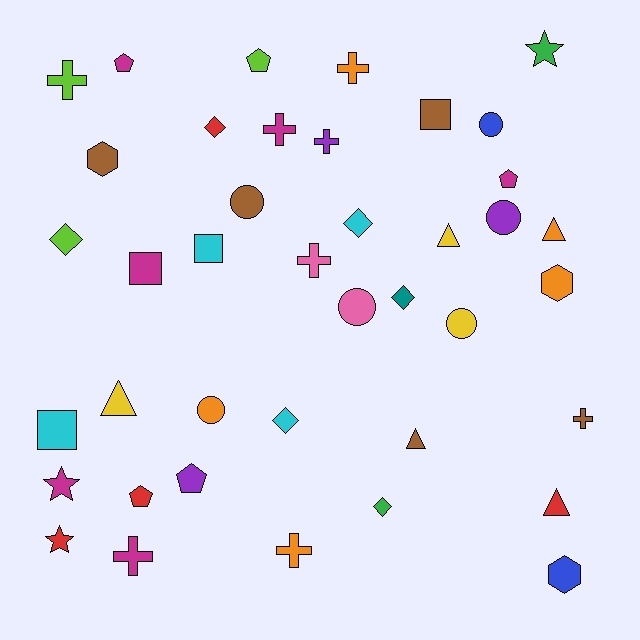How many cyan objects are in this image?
There are 4 cyan objects.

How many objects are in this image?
There are 40 objects.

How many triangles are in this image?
There are 5 triangles.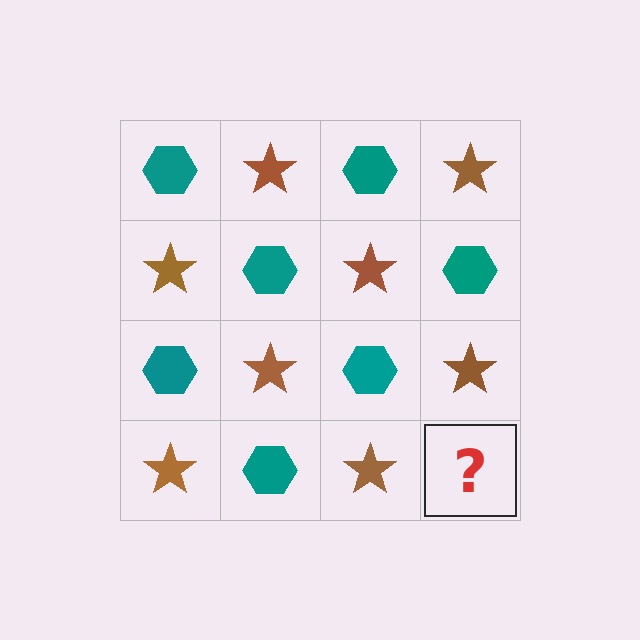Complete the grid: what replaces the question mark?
The question mark should be replaced with a teal hexagon.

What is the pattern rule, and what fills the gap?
The rule is that it alternates teal hexagon and brown star in a checkerboard pattern. The gap should be filled with a teal hexagon.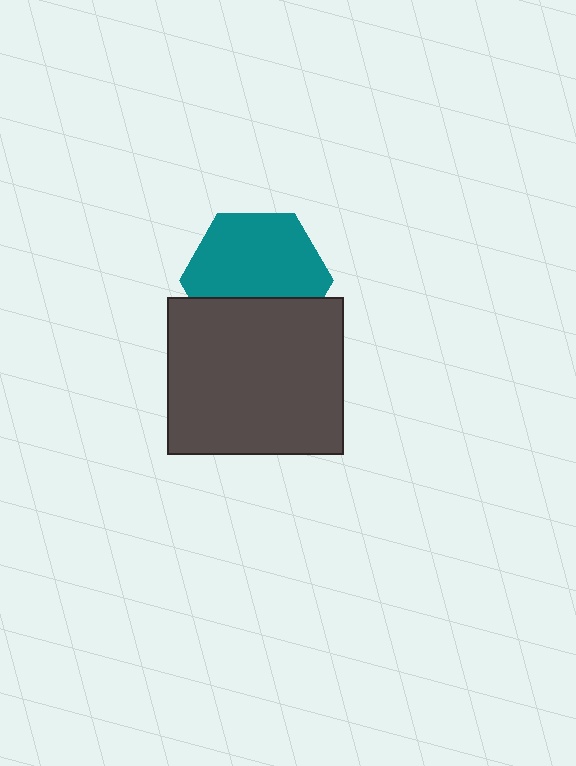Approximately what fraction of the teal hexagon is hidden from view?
Roughly 34% of the teal hexagon is hidden behind the dark gray rectangle.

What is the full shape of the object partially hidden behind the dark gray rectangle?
The partially hidden object is a teal hexagon.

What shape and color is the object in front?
The object in front is a dark gray rectangle.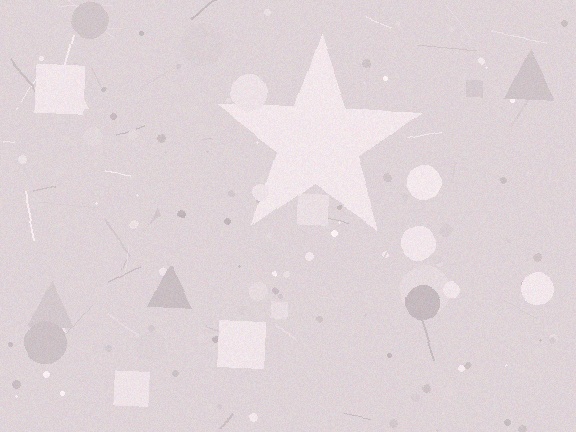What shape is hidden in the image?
A star is hidden in the image.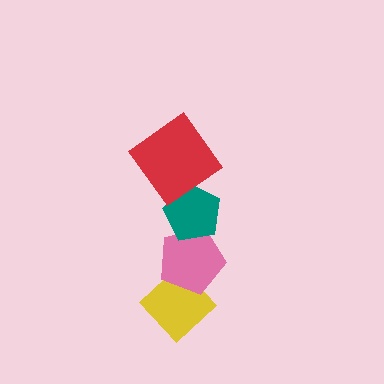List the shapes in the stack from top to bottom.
From top to bottom: the red diamond, the teal pentagon, the pink pentagon, the yellow diamond.